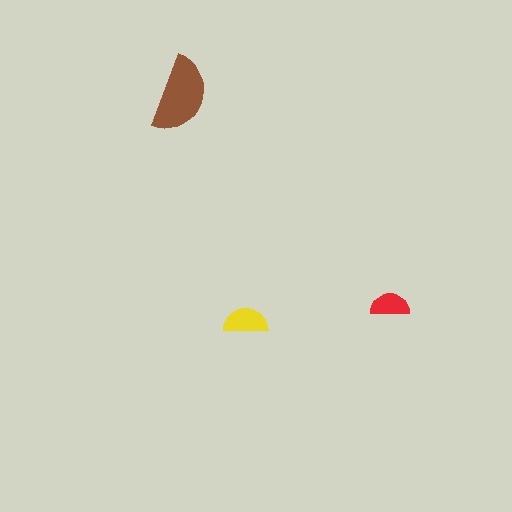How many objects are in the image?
There are 3 objects in the image.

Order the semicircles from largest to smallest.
the brown one, the yellow one, the red one.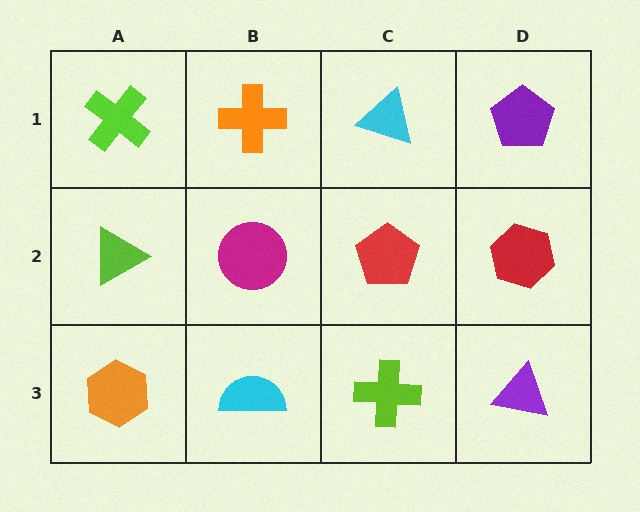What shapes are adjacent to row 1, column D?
A red hexagon (row 2, column D), a cyan triangle (row 1, column C).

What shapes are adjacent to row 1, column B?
A magenta circle (row 2, column B), a lime cross (row 1, column A), a cyan triangle (row 1, column C).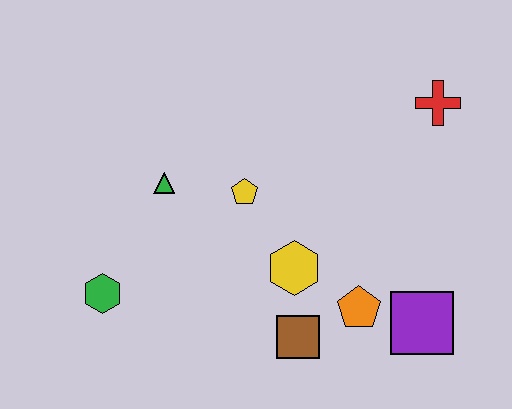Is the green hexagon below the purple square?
No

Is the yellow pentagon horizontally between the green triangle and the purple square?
Yes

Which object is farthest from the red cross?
The green hexagon is farthest from the red cross.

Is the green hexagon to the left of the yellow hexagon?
Yes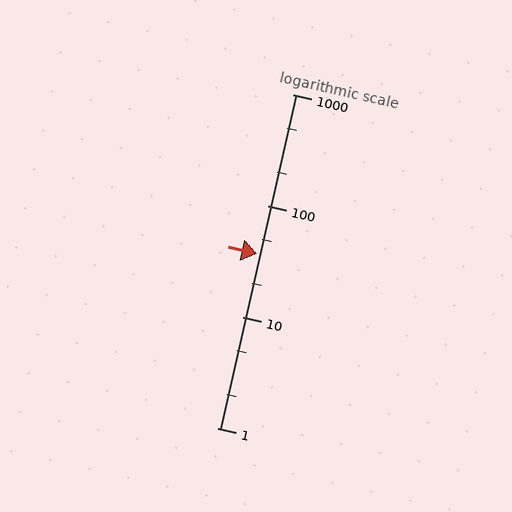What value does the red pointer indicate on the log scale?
The pointer indicates approximately 37.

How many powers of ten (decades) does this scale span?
The scale spans 3 decades, from 1 to 1000.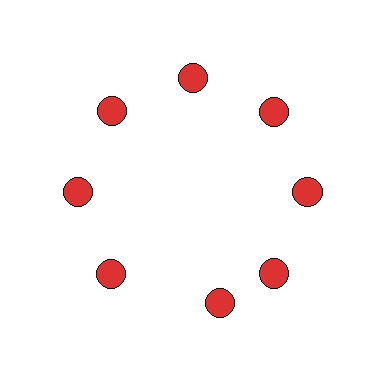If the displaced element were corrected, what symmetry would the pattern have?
It would have 8-fold rotational symmetry — the pattern would map onto itself every 45 degrees.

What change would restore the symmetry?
The symmetry would be restored by rotating it back into even spacing with its neighbors so that all 8 circles sit at equal angles and equal distance from the center.